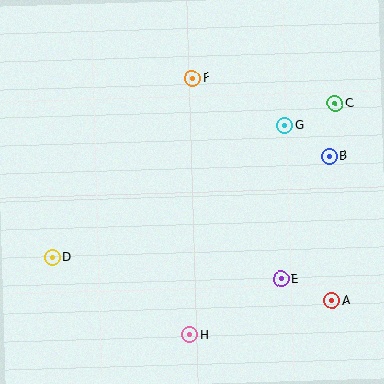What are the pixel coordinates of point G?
Point G is at (285, 126).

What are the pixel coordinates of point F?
Point F is at (192, 78).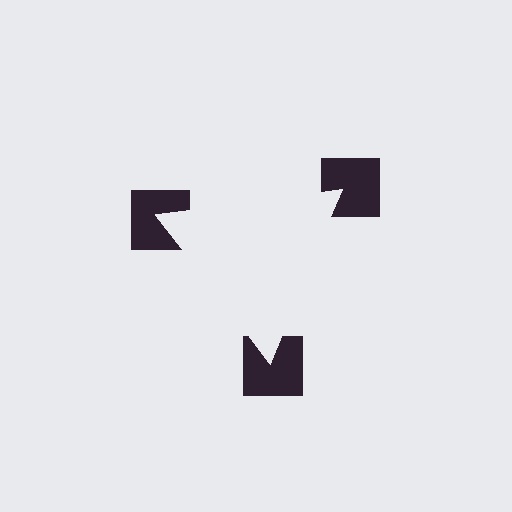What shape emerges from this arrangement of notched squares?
An illusory triangle — its edges are inferred from the aligned wedge cuts in the notched squares, not physically drawn.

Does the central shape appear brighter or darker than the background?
It typically appears slightly brighter than the background, even though no actual brightness change is drawn.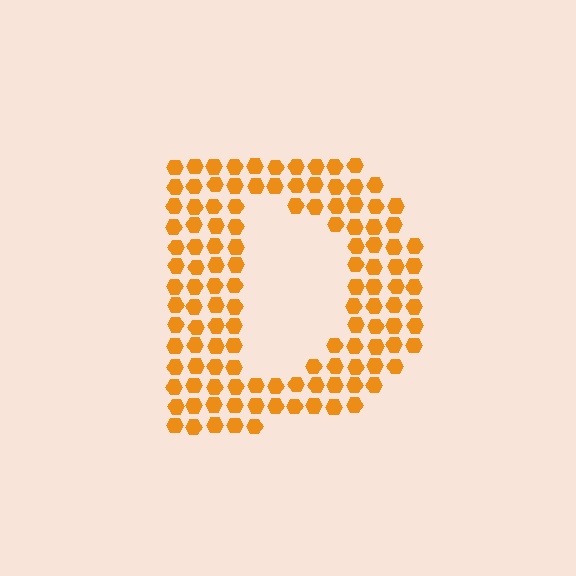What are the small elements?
The small elements are hexagons.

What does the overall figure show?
The overall figure shows the letter D.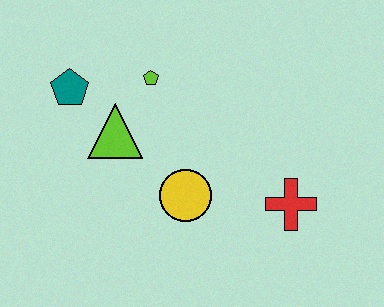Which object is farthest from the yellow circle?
The teal pentagon is farthest from the yellow circle.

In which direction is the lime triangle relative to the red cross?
The lime triangle is to the left of the red cross.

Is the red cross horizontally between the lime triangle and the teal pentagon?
No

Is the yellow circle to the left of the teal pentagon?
No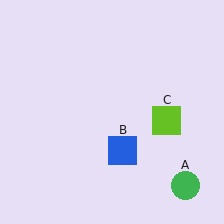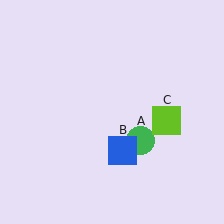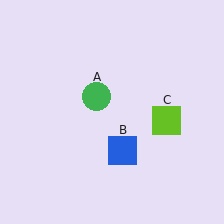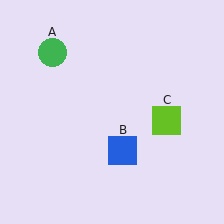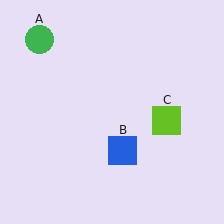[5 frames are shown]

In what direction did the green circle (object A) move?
The green circle (object A) moved up and to the left.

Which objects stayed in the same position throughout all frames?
Blue square (object B) and lime square (object C) remained stationary.